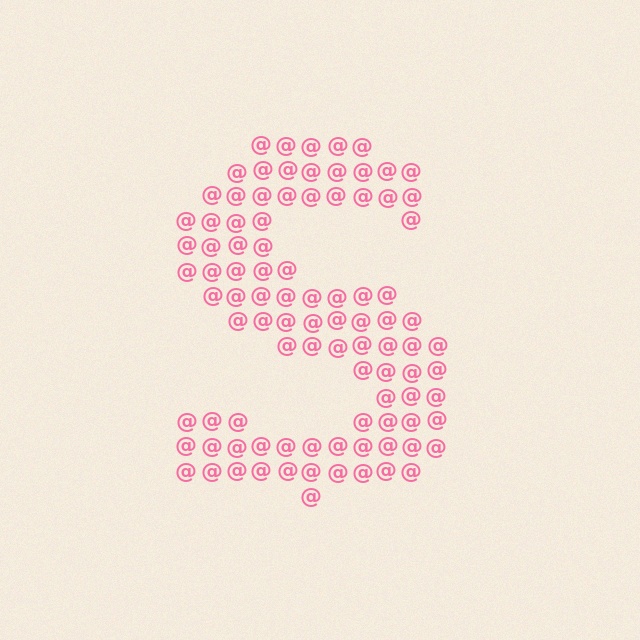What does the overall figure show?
The overall figure shows the letter S.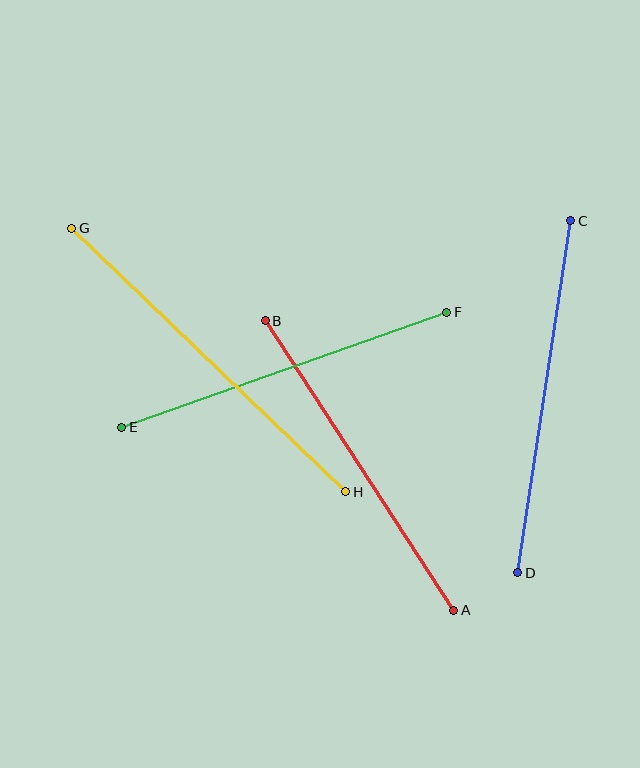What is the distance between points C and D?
The distance is approximately 356 pixels.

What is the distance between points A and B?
The distance is approximately 346 pixels.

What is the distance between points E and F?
The distance is approximately 345 pixels.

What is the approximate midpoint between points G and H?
The midpoint is at approximately (209, 360) pixels.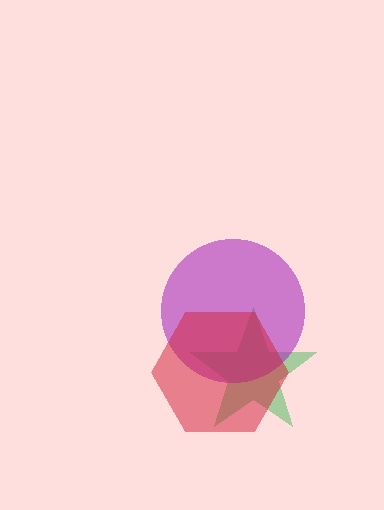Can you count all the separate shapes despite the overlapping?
Yes, there are 3 separate shapes.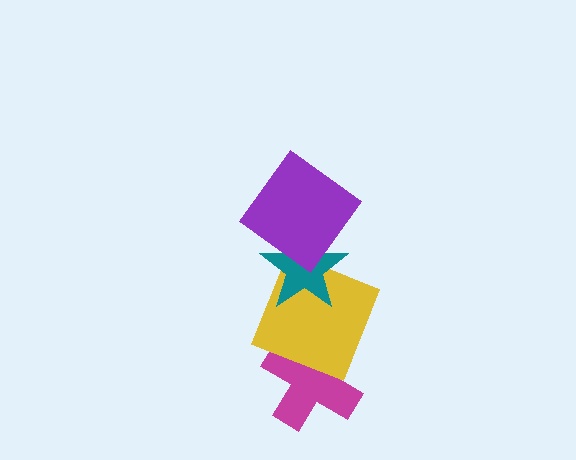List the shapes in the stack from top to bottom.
From top to bottom: the purple diamond, the teal star, the yellow square, the magenta cross.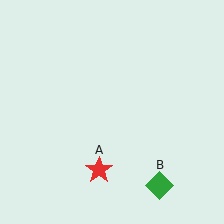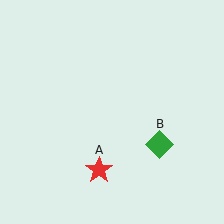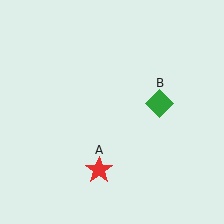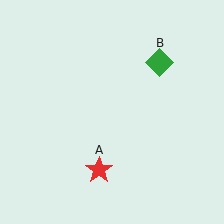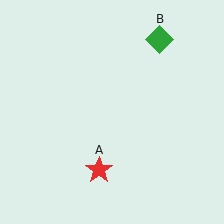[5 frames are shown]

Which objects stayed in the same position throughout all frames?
Red star (object A) remained stationary.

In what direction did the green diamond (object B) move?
The green diamond (object B) moved up.